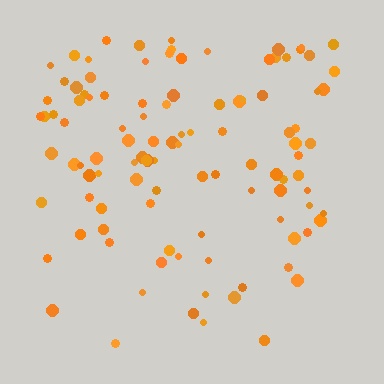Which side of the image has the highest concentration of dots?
The top.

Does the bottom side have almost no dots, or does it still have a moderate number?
Still a moderate number, just noticeably fewer than the top.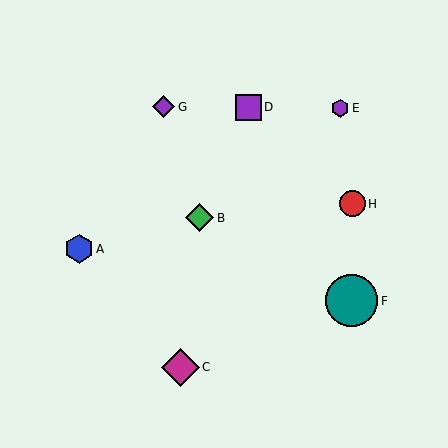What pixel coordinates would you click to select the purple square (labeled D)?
Click at (249, 107) to select the purple square D.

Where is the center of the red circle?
The center of the red circle is at (352, 204).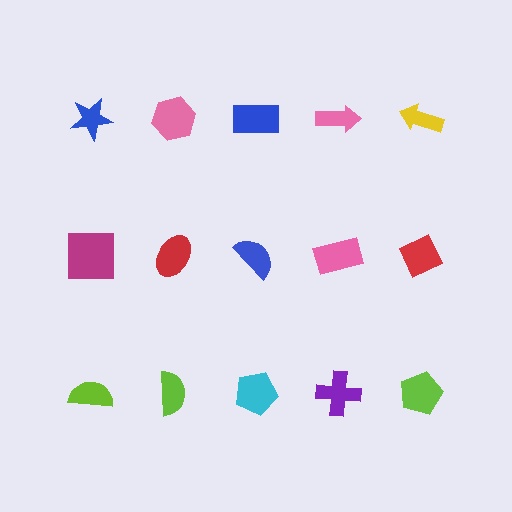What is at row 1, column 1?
A blue star.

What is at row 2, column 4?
A pink rectangle.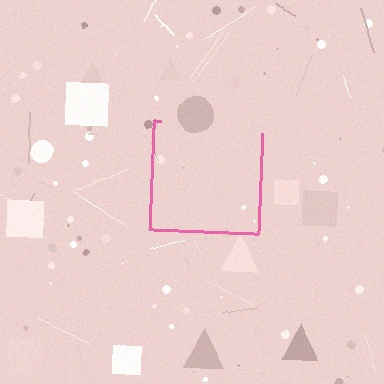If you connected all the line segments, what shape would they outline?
They would outline a square.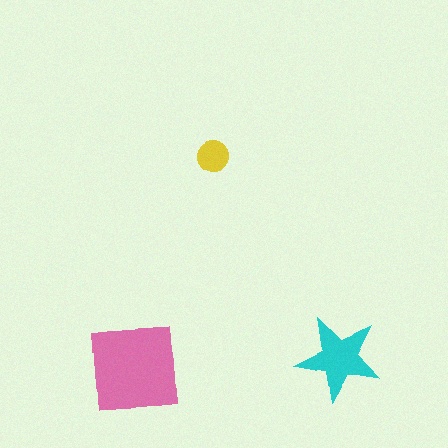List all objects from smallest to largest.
The yellow circle, the cyan star, the pink square.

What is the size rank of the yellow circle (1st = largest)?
3rd.